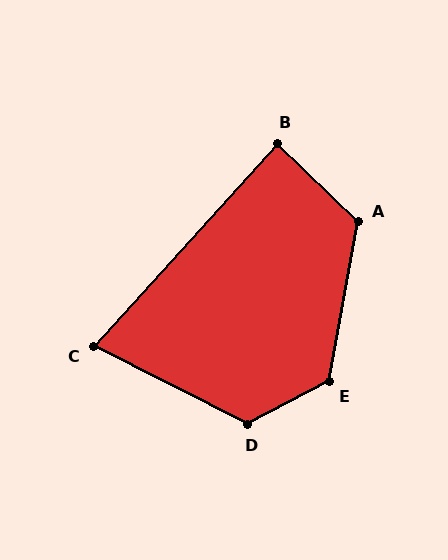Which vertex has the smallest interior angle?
C, at approximately 75 degrees.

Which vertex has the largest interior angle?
E, at approximately 128 degrees.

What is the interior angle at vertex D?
Approximately 126 degrees (obtuse).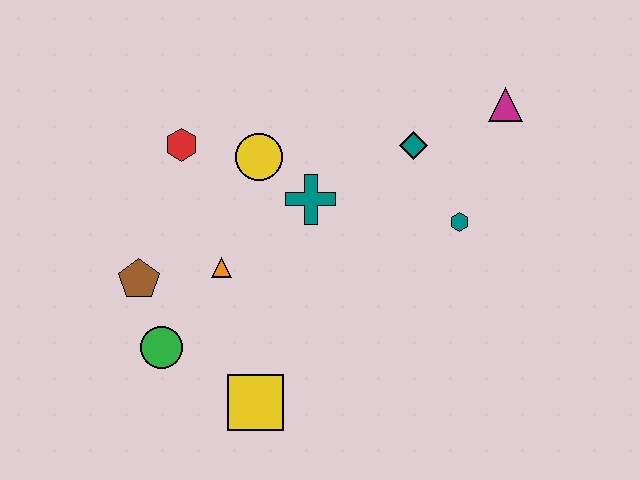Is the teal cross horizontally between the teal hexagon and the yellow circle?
Yes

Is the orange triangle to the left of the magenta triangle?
Yes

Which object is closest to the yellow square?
The green circle is closest to the yellow square.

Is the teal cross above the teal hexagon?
Yes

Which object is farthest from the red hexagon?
The magenta triangle is farthest from the red hexagon.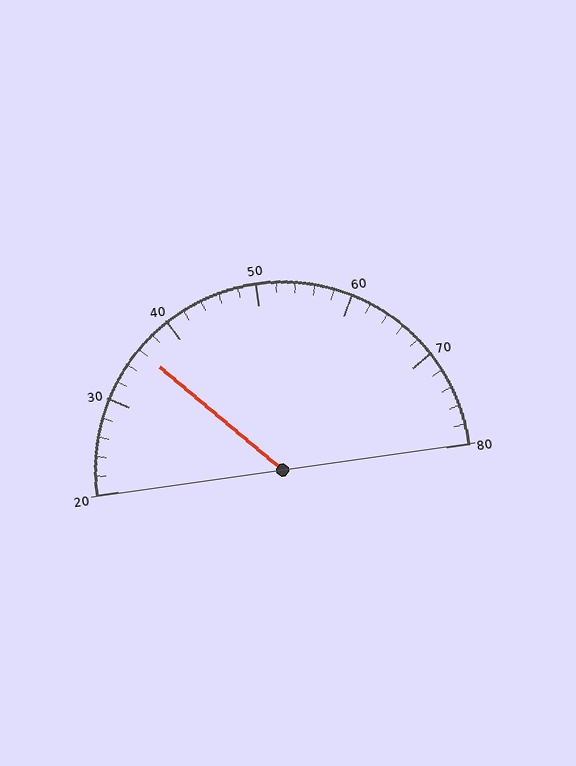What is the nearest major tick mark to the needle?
The nearest major tick mark is 40.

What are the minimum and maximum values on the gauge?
The gauge ranges from 20 to 80.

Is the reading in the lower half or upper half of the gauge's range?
The reading is in the lower half of the range (20 to 80).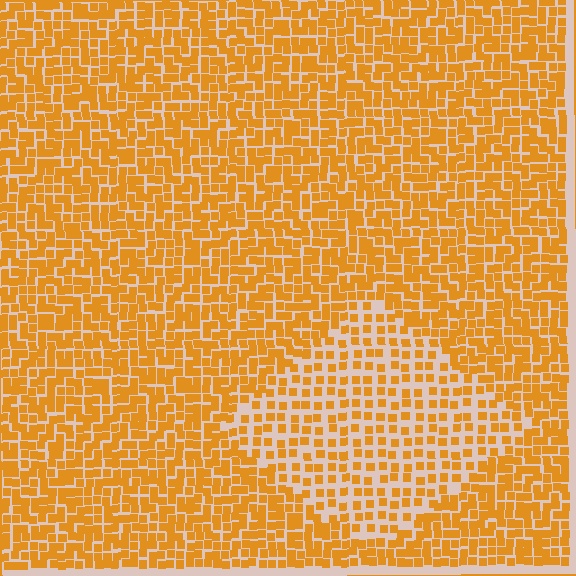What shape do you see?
I see a diamond.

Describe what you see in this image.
The image contains small orange elements arranged at two different densities. A diamond-shaped region is visible where the elements are less densely packed than the surrounding area.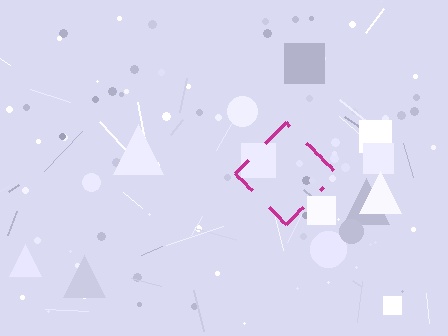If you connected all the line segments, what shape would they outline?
They would outline a diamond.